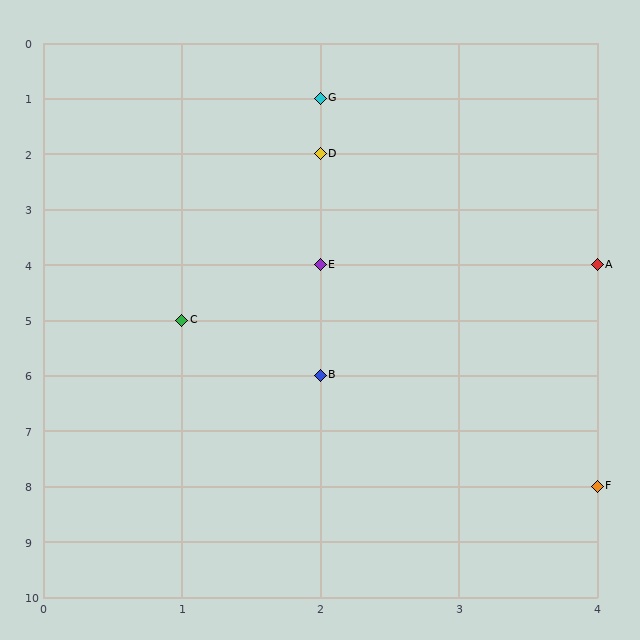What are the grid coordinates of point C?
Point C is at grid coordinates (1, 5).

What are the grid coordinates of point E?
Point E is at grid coordinates (2, 4).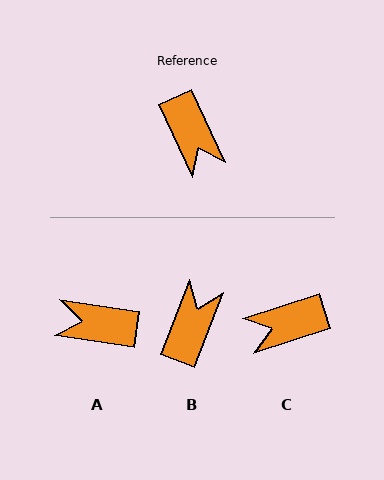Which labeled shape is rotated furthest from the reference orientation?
B, about 134 degrees away.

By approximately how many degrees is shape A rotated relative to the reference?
Approximately 124 degrees clockwise.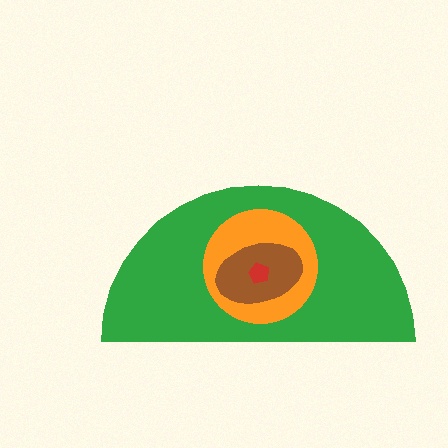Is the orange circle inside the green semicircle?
Yes.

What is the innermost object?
The red pentagon.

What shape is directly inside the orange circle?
The brown ellipse.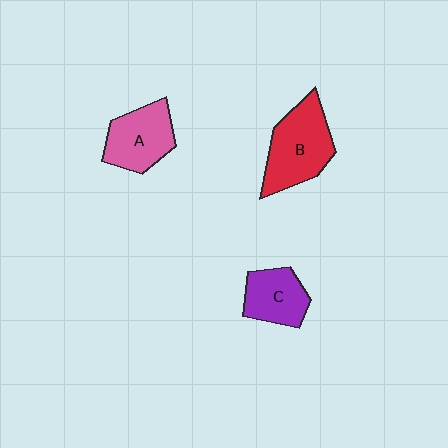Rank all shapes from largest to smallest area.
From largest to smallest: B (red), A (pink), C (purple).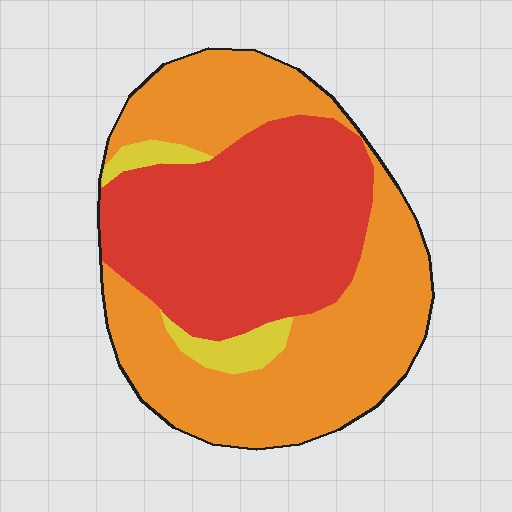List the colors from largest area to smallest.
From largest to smallest: orange, red, yellow.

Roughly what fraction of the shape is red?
Red covers 43% of the shape.